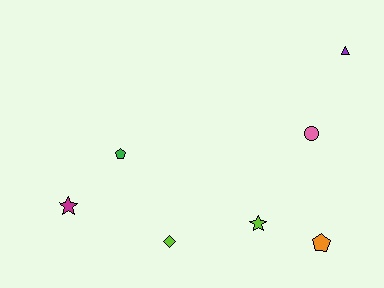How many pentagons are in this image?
There are 2 pentagons.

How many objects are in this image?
There are 7 objects.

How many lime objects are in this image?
There are 2 lime objects.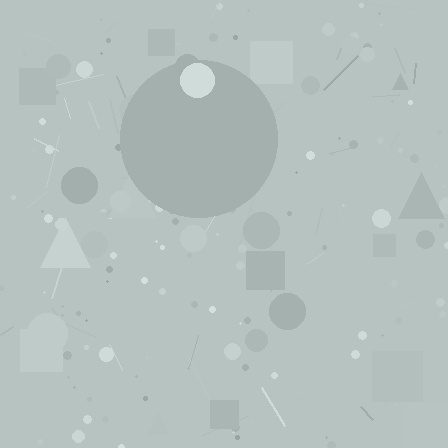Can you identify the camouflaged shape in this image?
The camouflaged shape is a circle.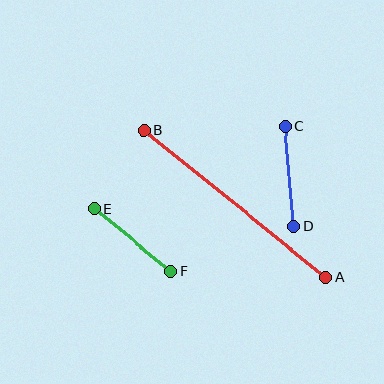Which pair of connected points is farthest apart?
Points A and B are farthest apart.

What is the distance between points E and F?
The distance is approximately 99 pixels.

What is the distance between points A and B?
The distance is approximately 235 pixels.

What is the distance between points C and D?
The distance is approximately 101 pixels.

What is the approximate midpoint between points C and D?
The midpoint is at approximately (289, 176) pixels.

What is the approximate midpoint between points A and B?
The midpoint is at approximately (235, 204) pixels.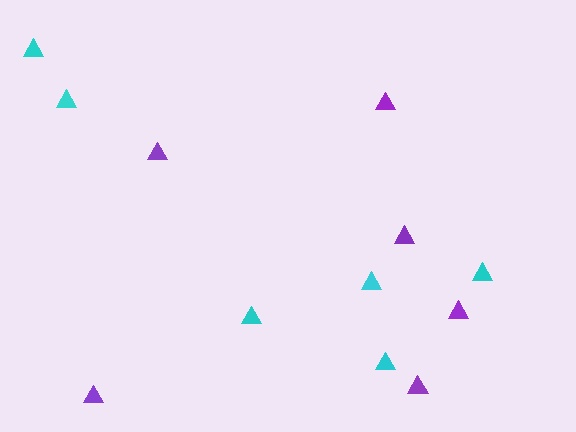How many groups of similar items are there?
There are 2 groups: one group of cyan triangles (6) and one group of purple triangles (6).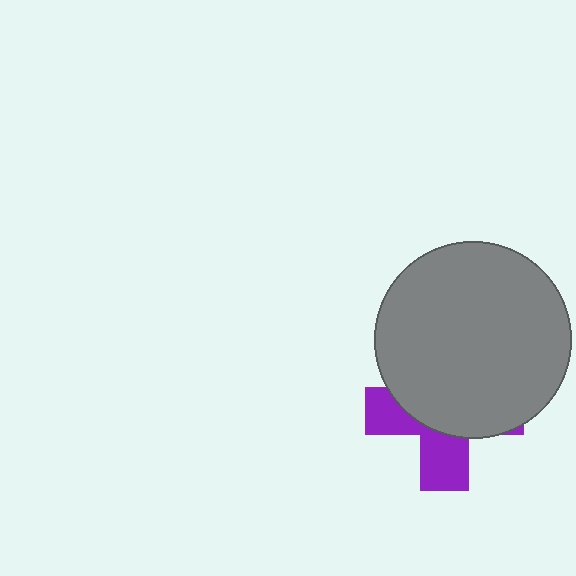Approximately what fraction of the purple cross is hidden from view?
Roughly 63% of the purple cross is hidden behind the gray circle.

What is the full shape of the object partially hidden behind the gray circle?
The partially hidden object is a purple cross.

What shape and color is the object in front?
The object in front is a gray circle.